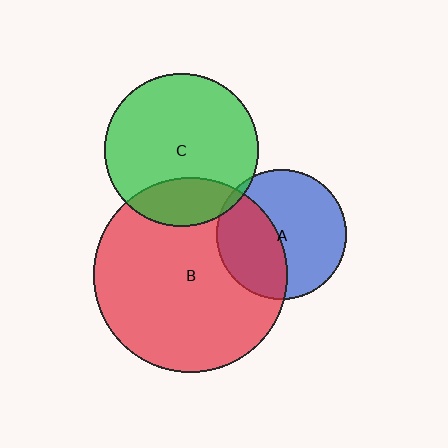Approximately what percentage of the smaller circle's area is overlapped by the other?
Approximately 40%.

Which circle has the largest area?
Circle B (red).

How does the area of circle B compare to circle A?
Approximately 2.2 times.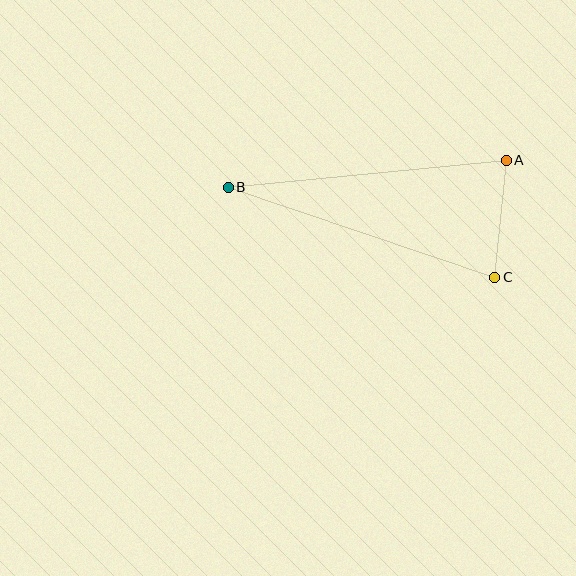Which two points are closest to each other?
Points A and C are closest to each other.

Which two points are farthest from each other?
Points B and C are farthest from each other.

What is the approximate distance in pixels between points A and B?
The distance between A and B is approximately 279 pixels.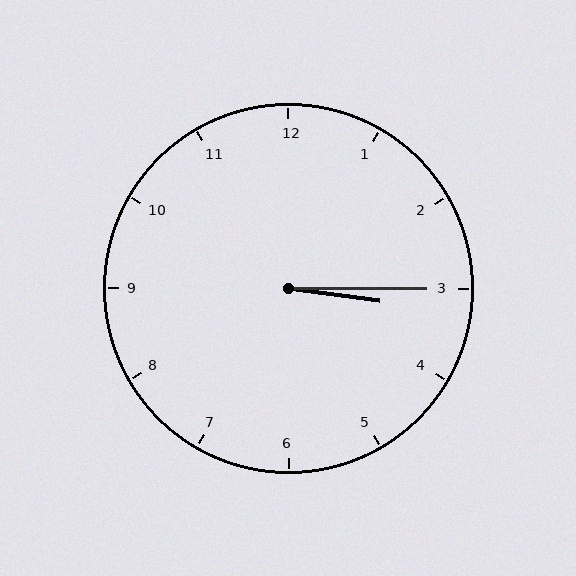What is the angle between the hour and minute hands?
Approximately 8 degrees.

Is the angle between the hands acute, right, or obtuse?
It is acute.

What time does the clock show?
3:15.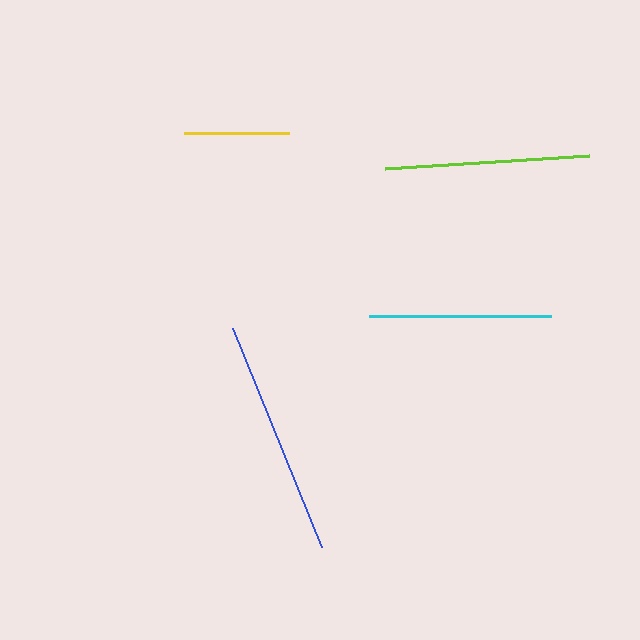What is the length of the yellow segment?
The yellow segment is approximately 105 pixels long.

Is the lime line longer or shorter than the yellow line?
The lime line is longer than the yellow line.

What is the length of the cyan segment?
The cyan segment is approximately 182 pixels long.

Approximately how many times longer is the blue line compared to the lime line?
The blue line is approximately 1.2 times the length of the lime line.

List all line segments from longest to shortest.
From longest to shortest: blue, lime, cyan, yellow.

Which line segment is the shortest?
The yellow line is the shortest at approximately 105 pixels.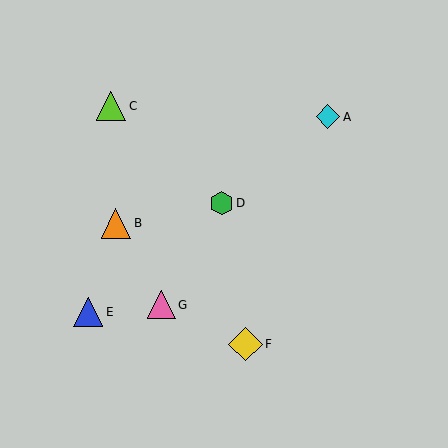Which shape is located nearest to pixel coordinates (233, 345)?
The yellow diamond (labeled F) at (246, 344) is nearest to that location.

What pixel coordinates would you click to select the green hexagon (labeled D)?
Click at (221, 203) to select the green hexagon D.